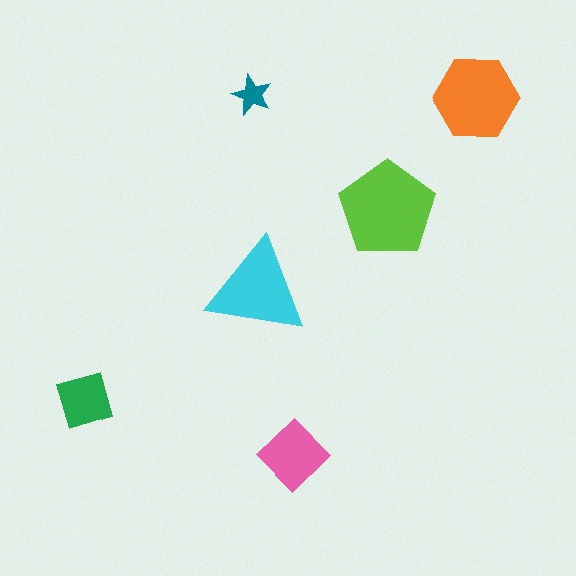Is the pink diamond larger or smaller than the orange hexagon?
Smaller.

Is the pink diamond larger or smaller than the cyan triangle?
Smaller.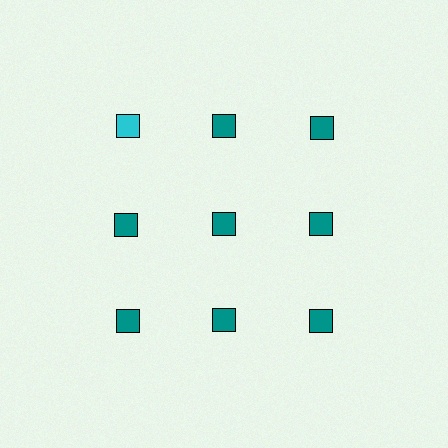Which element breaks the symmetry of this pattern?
The cyan square in the top row, leftmost column breaks the symmetry. All other shapes are teal squares.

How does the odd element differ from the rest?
It has a different color: cyan instead of teal.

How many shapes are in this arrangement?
There are 9 shapes arranged in a grid pattern.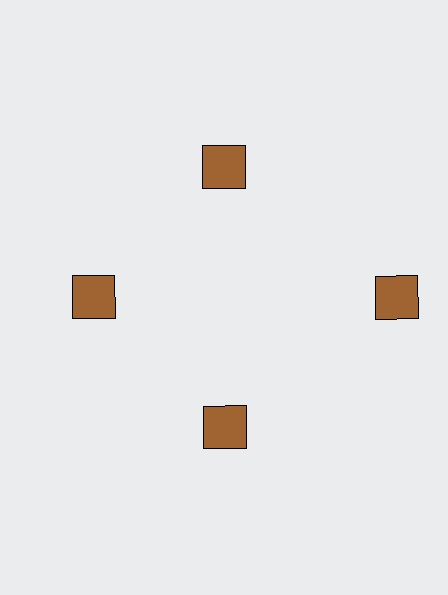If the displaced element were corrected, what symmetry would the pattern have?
It would have 4-fold rotational symmetry — the pattern would map onto itself every 90 degrees.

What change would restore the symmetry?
The symmetry would be restored by moving it inward, back onto the ring so that all 4 squares sit at equal angles and equal distance from the center.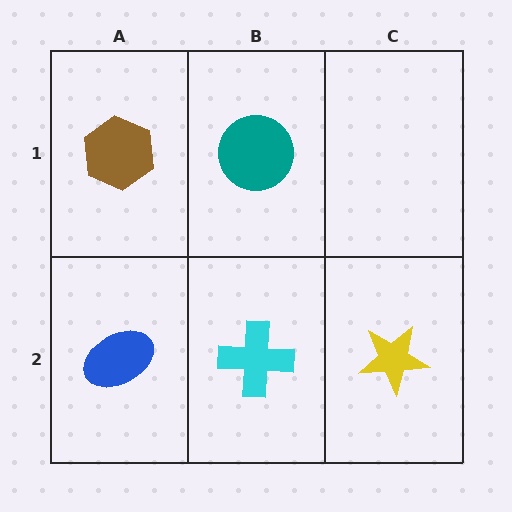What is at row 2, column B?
A cyan cross.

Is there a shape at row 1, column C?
No, that cell is empty.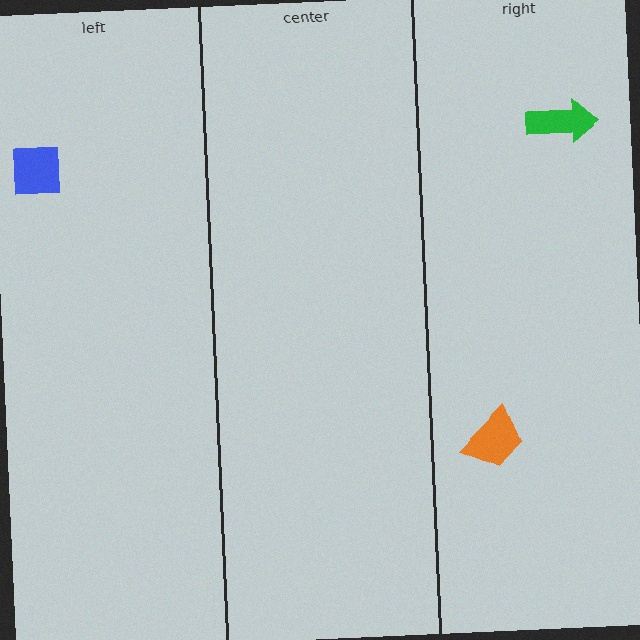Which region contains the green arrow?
The right region.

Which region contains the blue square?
The left region.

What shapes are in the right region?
The green arrow, the orange trapezoid.